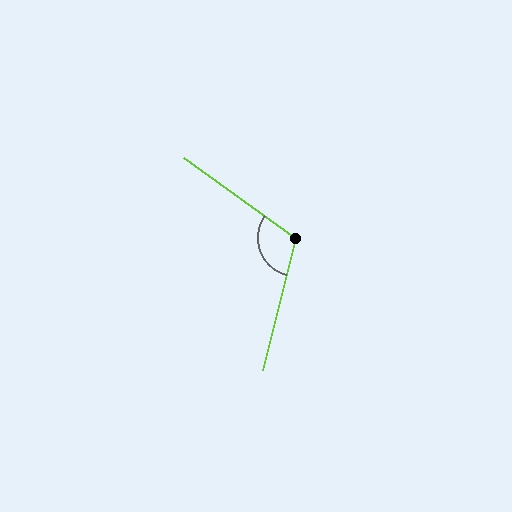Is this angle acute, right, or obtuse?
It is obtuse.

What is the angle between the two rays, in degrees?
Approximately 112 degrees.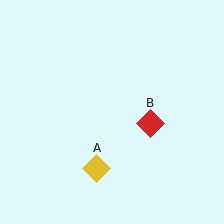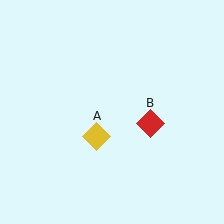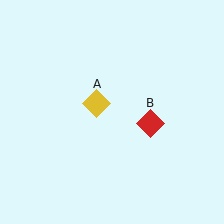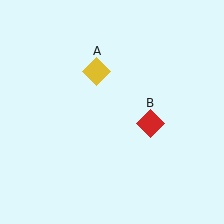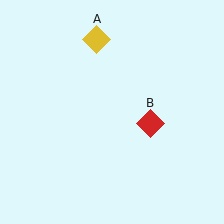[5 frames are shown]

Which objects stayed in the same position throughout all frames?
Red diamond (object B) remained stationary.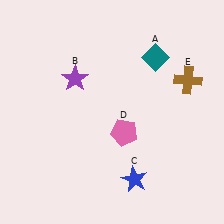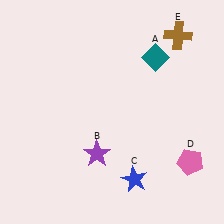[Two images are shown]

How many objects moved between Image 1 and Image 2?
3 objects moved between the two images.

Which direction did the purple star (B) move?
The purple star (B) moved down.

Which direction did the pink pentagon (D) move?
The pink pentagon (D) moved right.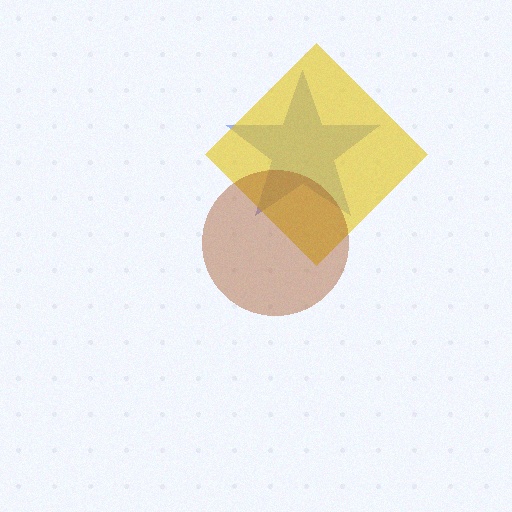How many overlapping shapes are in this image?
There are 3 overlapping shapes in the image.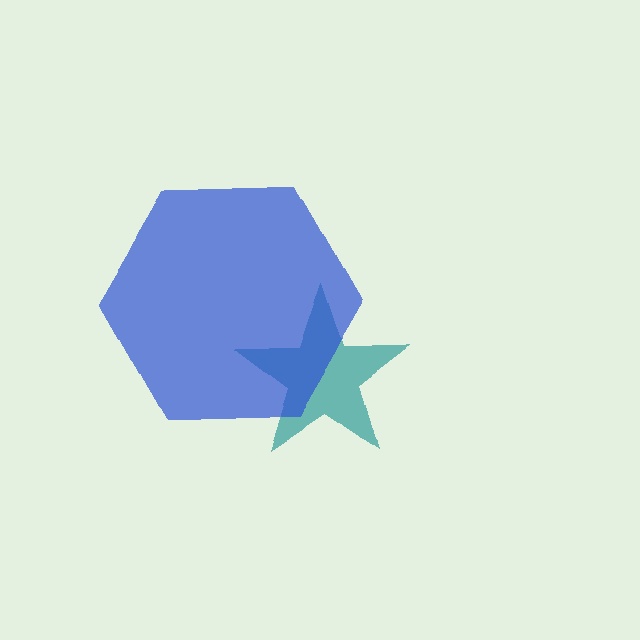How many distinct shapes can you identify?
There are 2 distinct shapes: a teal star, a blue hexagon.